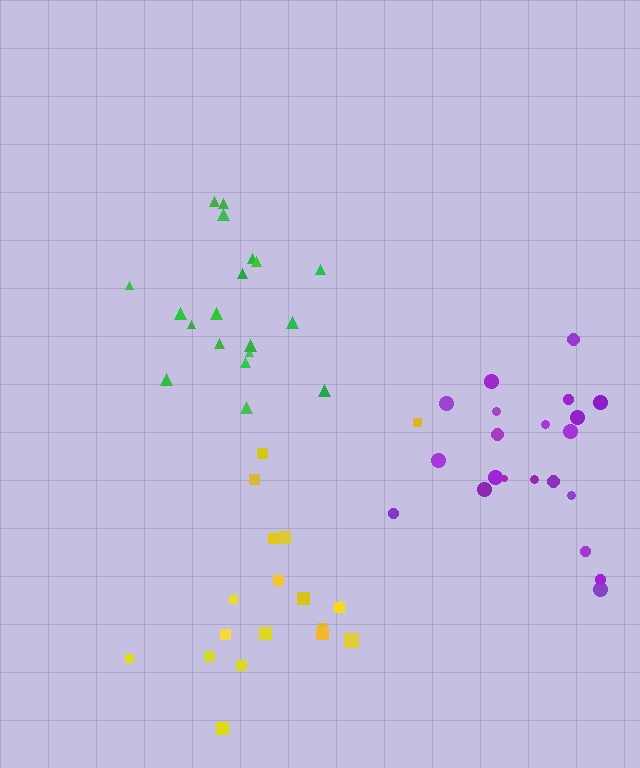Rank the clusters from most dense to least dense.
green, purple, yellow.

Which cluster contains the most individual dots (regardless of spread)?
Purple (21).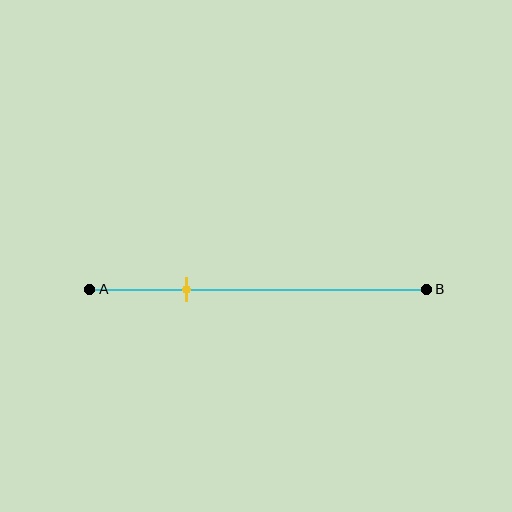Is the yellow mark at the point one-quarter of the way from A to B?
No, the mark is at about 30% from A, not at the 25% one-quarter point.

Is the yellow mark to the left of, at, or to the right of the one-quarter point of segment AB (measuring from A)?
The yellow mark is to the right of the one-quarter point of segment AB.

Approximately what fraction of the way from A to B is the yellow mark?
The yellow mark is approximately 30% of the way from A to B.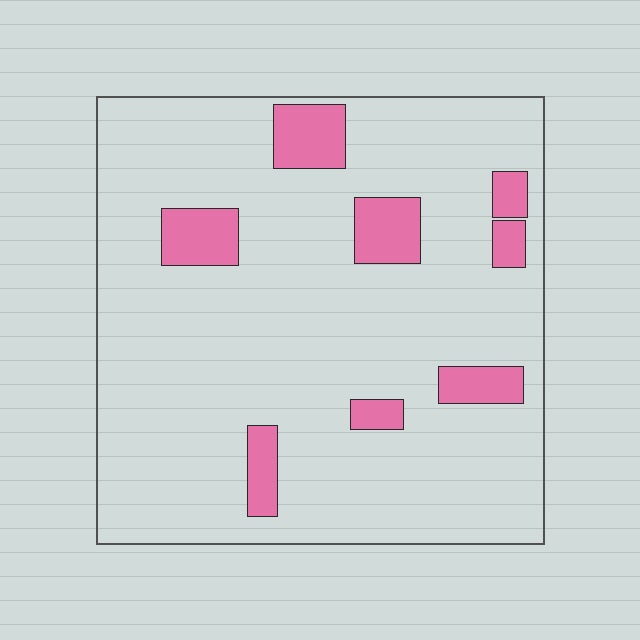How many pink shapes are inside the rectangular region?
8.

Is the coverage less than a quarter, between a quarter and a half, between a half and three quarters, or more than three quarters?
Less than a quarter.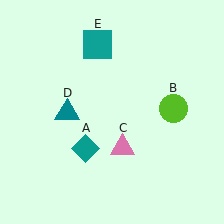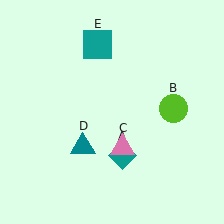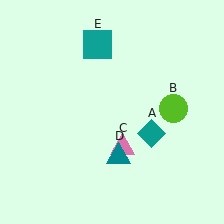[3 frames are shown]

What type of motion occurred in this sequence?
The teal diamond (object A), teal triangle (object D) rotated counterclockwise around the center of the scene.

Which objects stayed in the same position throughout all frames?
Lime circle (object B) and pink triangle (object C) and teal square (object E) remained stationary.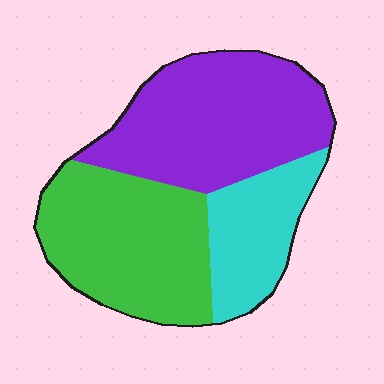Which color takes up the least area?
Cyan, at roughly 20%.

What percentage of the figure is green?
Green takes up about three eighths (3/8) of the figure.